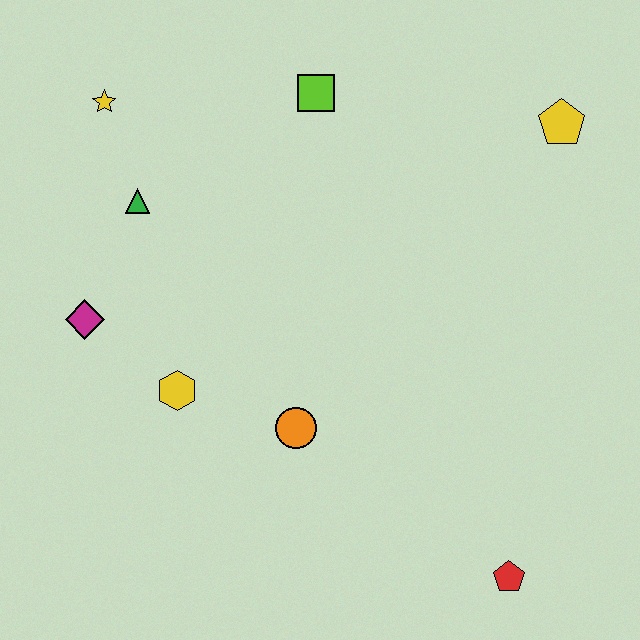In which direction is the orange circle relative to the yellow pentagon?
The orange circle is below the yellow pentagon.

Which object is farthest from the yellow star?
The red pentagon is farthest from the yellow star.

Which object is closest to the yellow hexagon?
The magenta diamond is closest to the yellow hexagon.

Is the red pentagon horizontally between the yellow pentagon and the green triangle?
Yes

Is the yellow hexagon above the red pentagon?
Yes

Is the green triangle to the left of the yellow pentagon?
Yes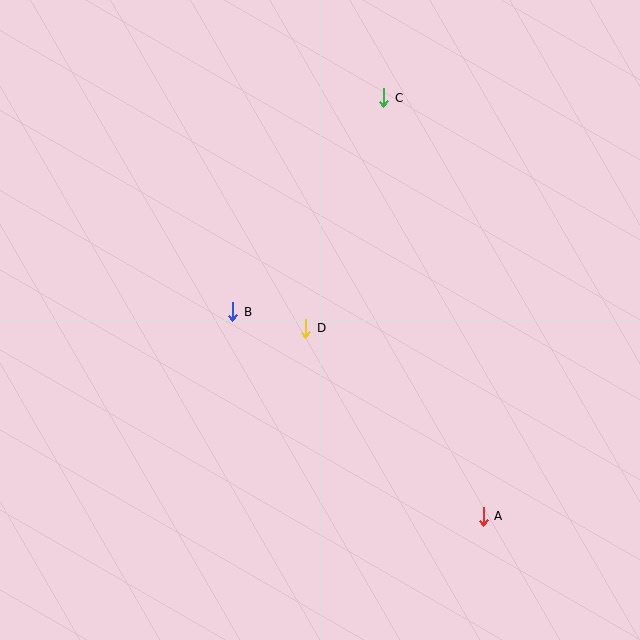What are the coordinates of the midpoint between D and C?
The midpoint between D and C is at (345, 213).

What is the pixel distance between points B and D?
The distance between B and D is 75 pixels.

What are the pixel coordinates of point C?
Point C is at (384, 98).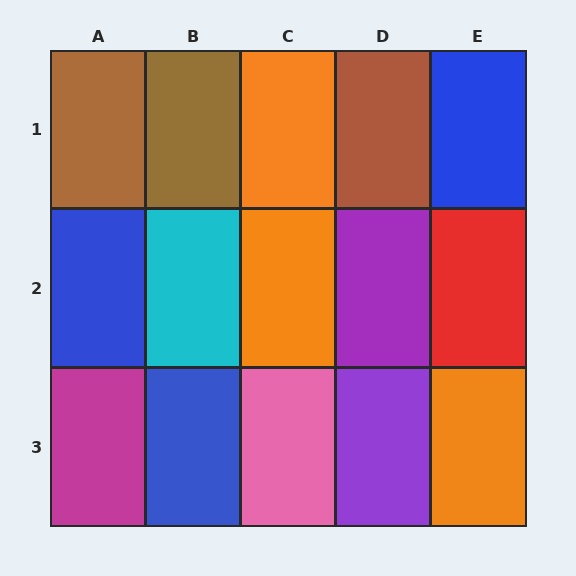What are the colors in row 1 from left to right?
Brown, brown, orange, brown, blue.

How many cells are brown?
3 cells are brown.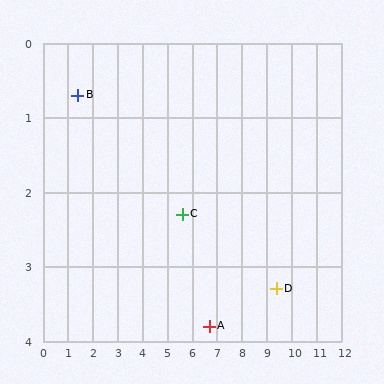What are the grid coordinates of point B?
Point B is at approximately (1.4, 0.7).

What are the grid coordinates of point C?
Point C is at approximately (5.6, 2.3).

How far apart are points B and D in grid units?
Points B and D are about 8.4 grid units apart.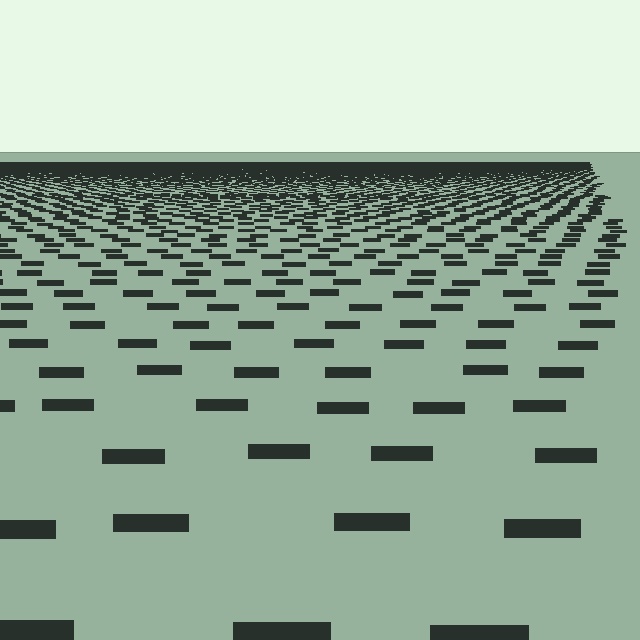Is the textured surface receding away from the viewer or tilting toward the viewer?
The surface is receding away from the viewer. Texture elements get smaller and denser toward the top.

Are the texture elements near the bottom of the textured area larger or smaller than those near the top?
Larger. Near the bottom, elements are closer to the viewer and appear at a bigger on-screen size.